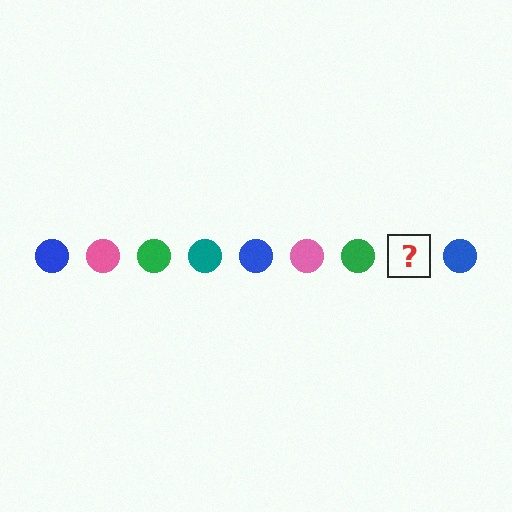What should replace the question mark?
The question mark should be replaced with a teal circle.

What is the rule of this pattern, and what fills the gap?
The rule is that the pattern cycles through blue, pink, green, teal circles. The gap should be filled with a teal circle.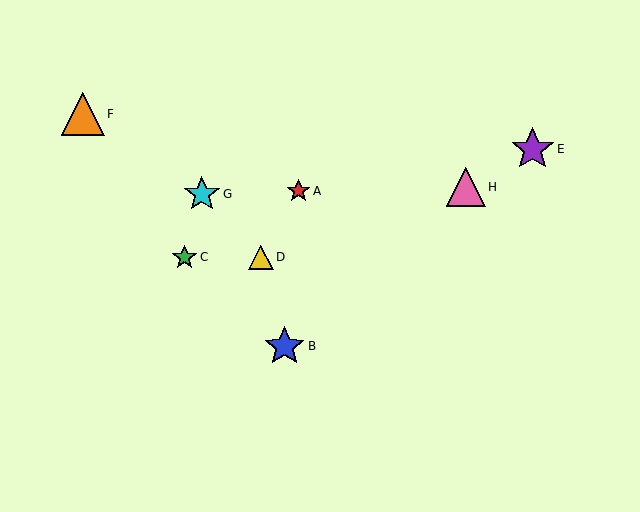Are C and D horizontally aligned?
Yes, both are at y≈257.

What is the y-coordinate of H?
Object H is at y≈187.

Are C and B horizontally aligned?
No, C is at y≈257 and B is at y≈346.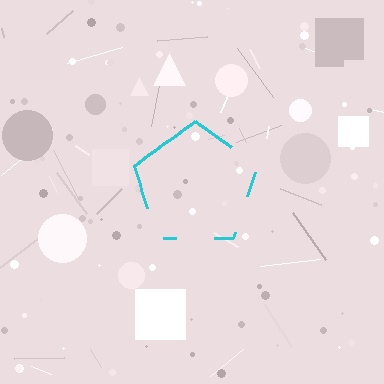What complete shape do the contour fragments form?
The contour fragments form a pentagon.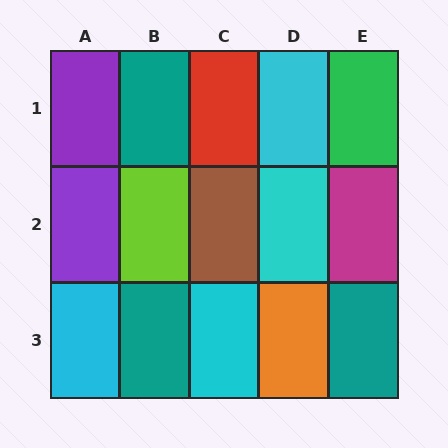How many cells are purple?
2 cells are purple.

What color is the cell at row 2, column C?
Brown.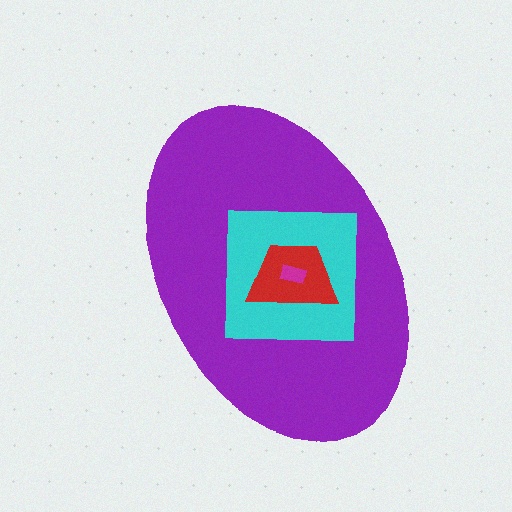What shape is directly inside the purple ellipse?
The cyan square.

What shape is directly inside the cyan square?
The red trapezoid.